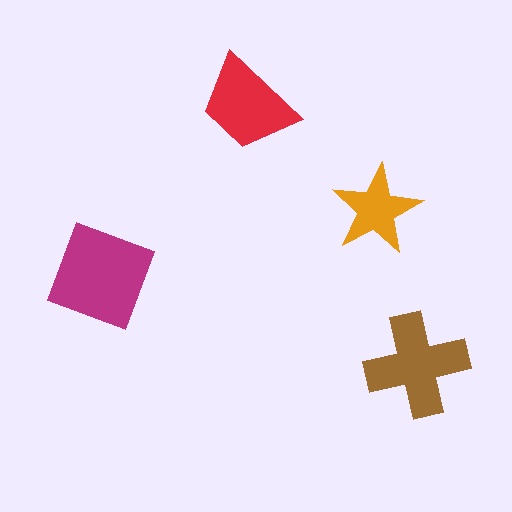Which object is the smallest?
The orange star.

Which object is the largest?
The magenta diamond.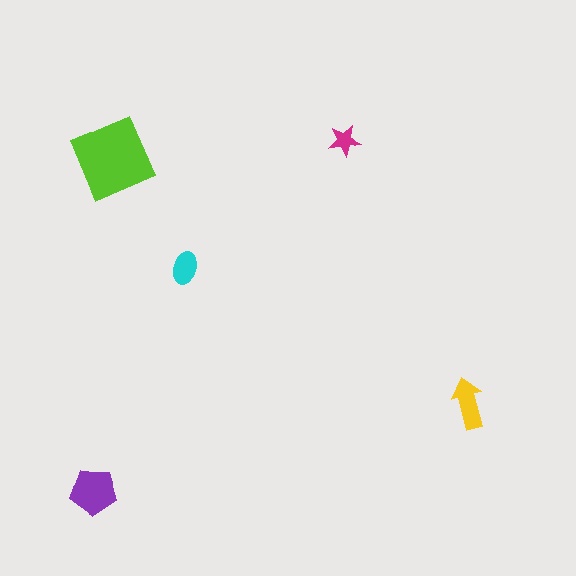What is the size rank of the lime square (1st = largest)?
1st.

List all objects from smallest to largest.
The magenta star, the cyan ellipse, the yellow arrow, the purple pentagon, the lime square.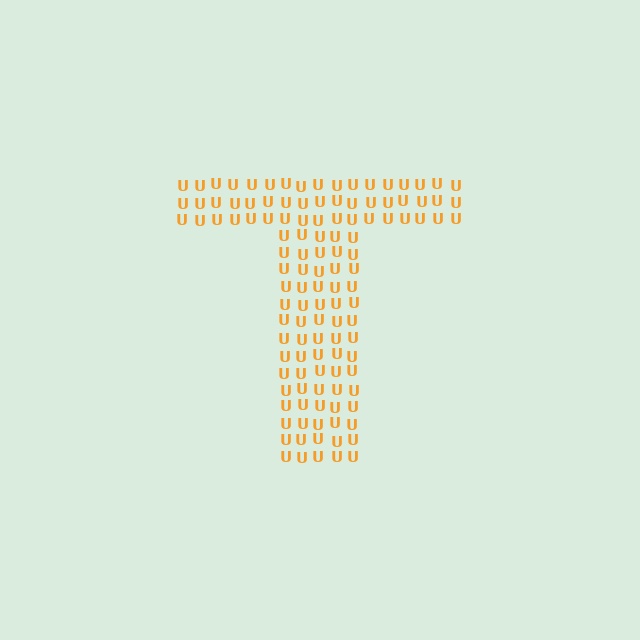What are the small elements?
The small elements are letter U's.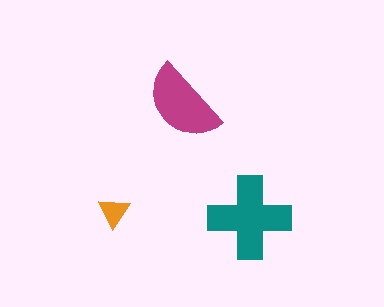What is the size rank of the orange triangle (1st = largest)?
3rd.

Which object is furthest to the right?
The teal cross is rightmost.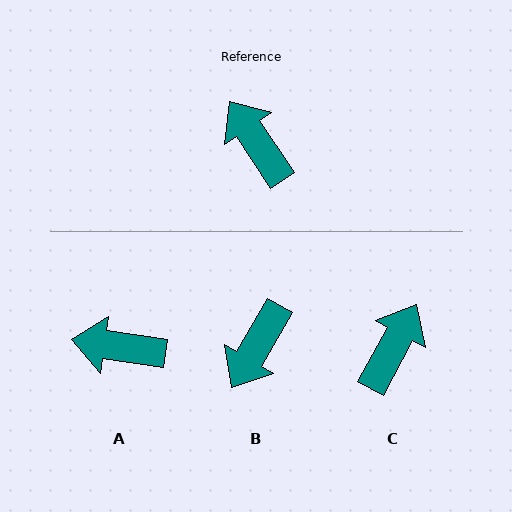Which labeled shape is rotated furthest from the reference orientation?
B, about 116 degrees away.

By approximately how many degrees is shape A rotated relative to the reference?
Approximately 48 degrees counter-clockwise.